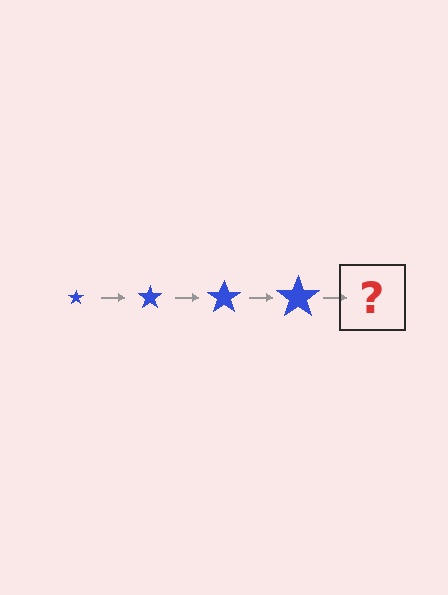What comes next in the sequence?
The next element should be a blue star, larger than the previous one.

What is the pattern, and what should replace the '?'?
The pattern is that the star gets progressively larger each step. The '?' should be a blue star, larger than the previous one.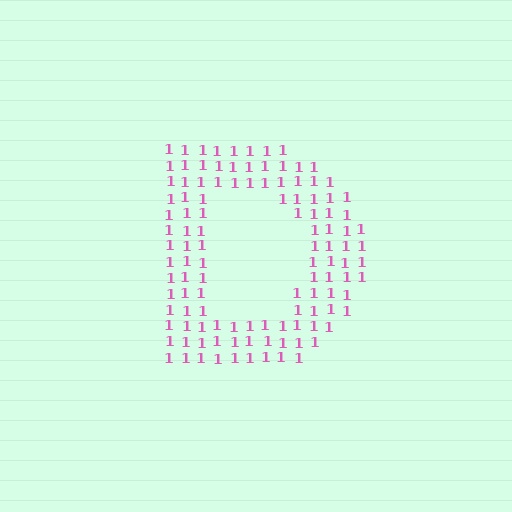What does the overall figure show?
The overall figure shows the letter D.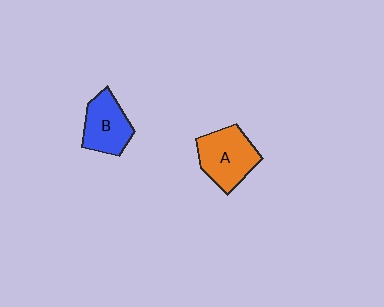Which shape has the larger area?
Shape A (orange).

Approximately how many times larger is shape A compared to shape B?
Approximately 1.2 times.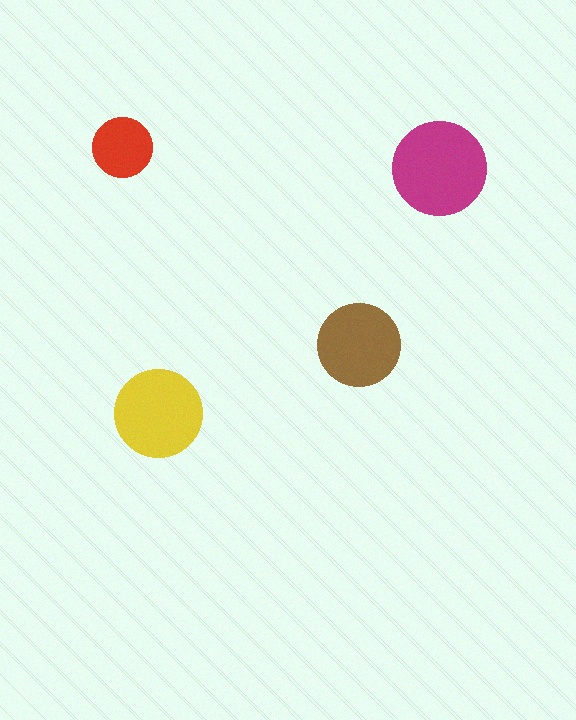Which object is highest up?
The red circle is topmost.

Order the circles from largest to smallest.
the magenta one, the yellow one, the brown one, the red one.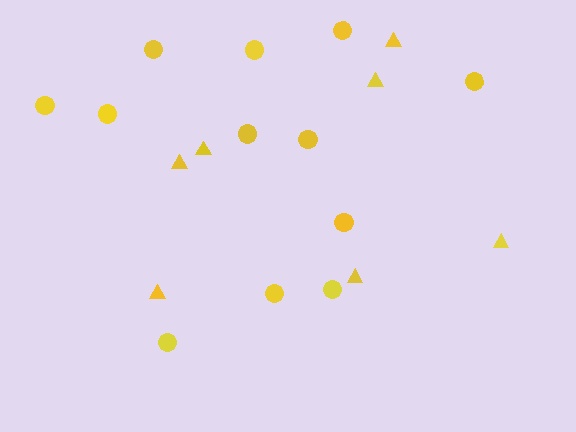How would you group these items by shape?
There are 2 groups: one group of triangles (7) and one group of circles (12).